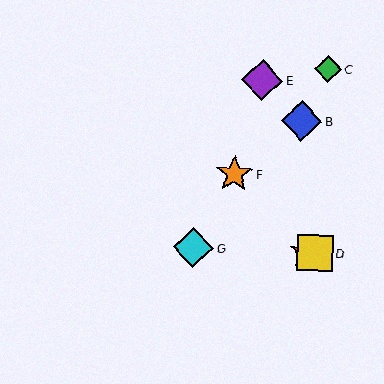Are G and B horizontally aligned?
No, G is at y≈248 and B is at y≈121.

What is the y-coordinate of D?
Object D is at y≈253.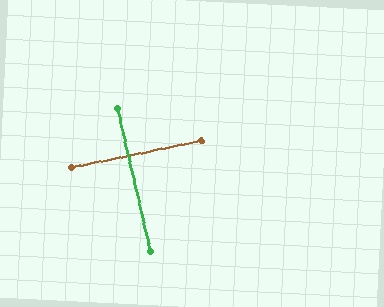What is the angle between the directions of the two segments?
Approximately 89 degrees.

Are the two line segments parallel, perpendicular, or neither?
Perpendicular — they meet at approximately 89°.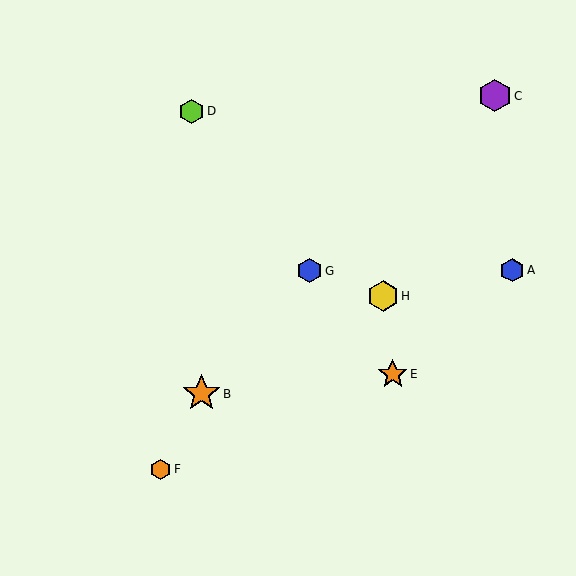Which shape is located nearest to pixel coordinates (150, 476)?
The orange hexagon (labeled F) at (161, 469) is nearest to that location.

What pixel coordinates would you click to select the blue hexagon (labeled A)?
Click at (512, 270) to select the blue hexagon A.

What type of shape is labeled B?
Shape B is an orange star.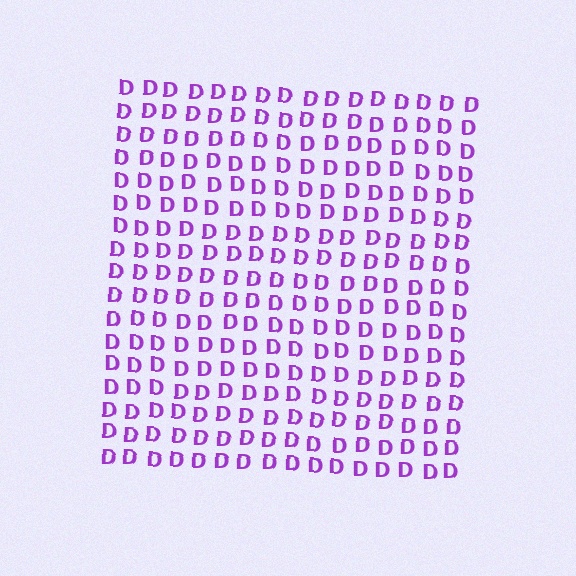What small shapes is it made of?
It is made of small letter D's.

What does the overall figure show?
The overall figure shows a square.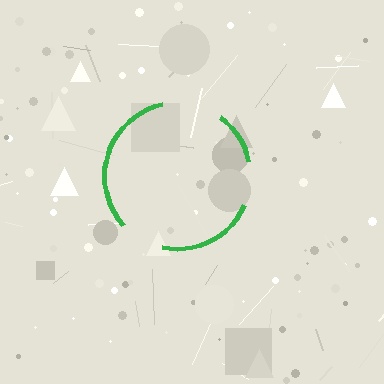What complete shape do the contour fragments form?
The contour fragments form a circle.